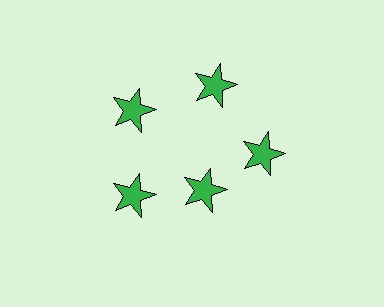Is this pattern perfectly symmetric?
No. The 5 green stars are arranged in a ring, but one element near the 5 o'clock position is pulled inward toward the center, breaking the 5-fold rotational symmetry.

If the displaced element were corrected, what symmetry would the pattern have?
It would have 5-fold rotational symmetry — the pattern would map onto itself every 72 degrees.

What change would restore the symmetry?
The symmetry would be restored by moving it outward, back onto the ring so that all 5 stars sit at equal angles and equal distance from the center.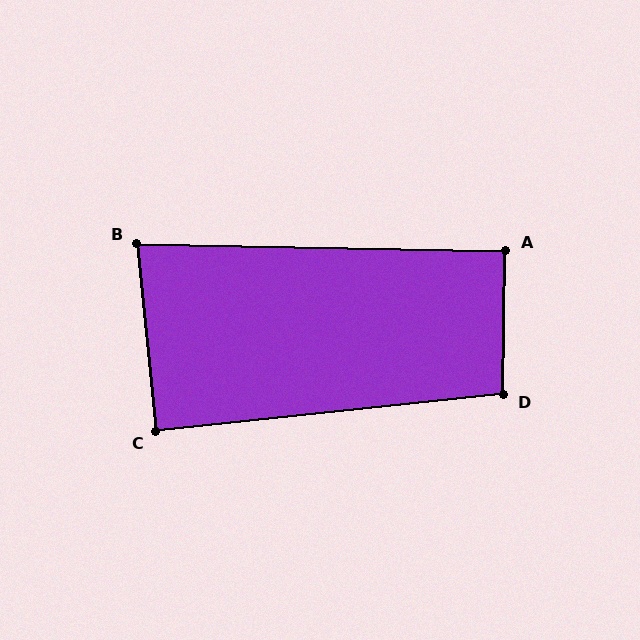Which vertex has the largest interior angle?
D, at approximately 97 degrees.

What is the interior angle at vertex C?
Approximately 90 degrees (approximately right).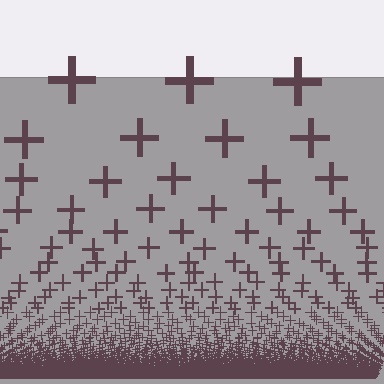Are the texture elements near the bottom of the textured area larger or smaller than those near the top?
Smaller. The gradient is inverted — elements near the bottom are smaller and denser.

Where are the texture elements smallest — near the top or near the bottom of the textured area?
Near the bottom.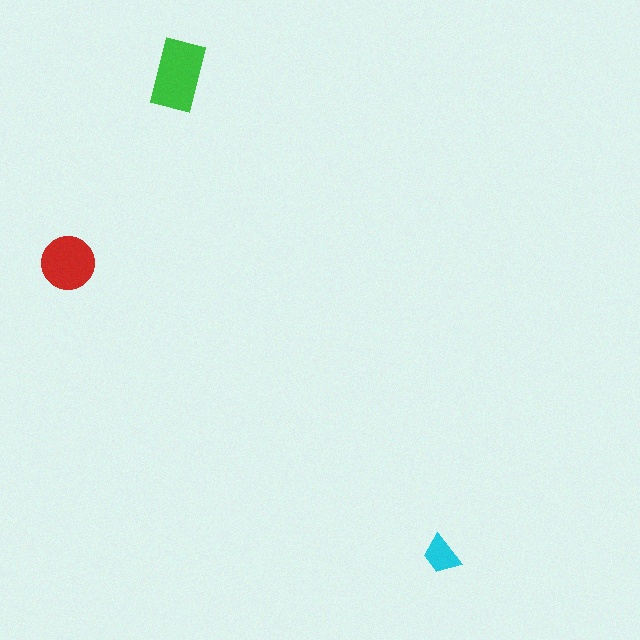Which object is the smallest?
The cyan trapezoid.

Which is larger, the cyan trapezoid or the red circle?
The red circle.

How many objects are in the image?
There are 3 objects in the image.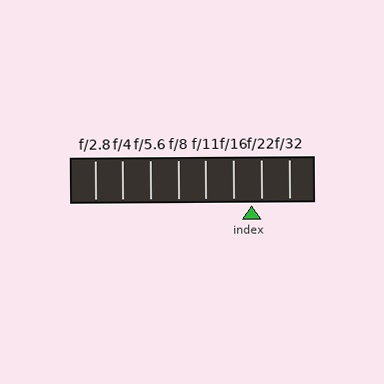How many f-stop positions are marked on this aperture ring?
There are 8 f-stop positions marked.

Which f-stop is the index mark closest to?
The index mark is closest to f/22.